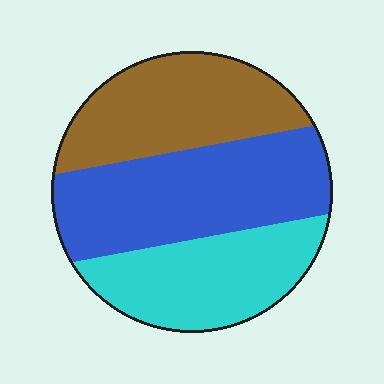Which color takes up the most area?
Blue, at roughly 40%.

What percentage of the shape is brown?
Brown takes up about one third (1/3) of the shape.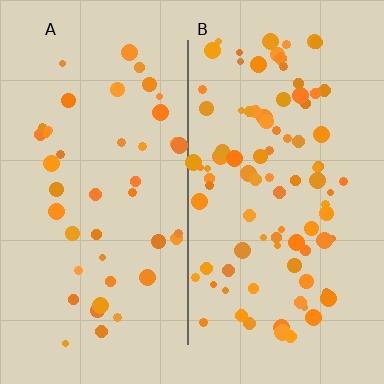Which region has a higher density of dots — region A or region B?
B (the right).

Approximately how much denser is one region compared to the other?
Approximately 2.0× — region B over region A.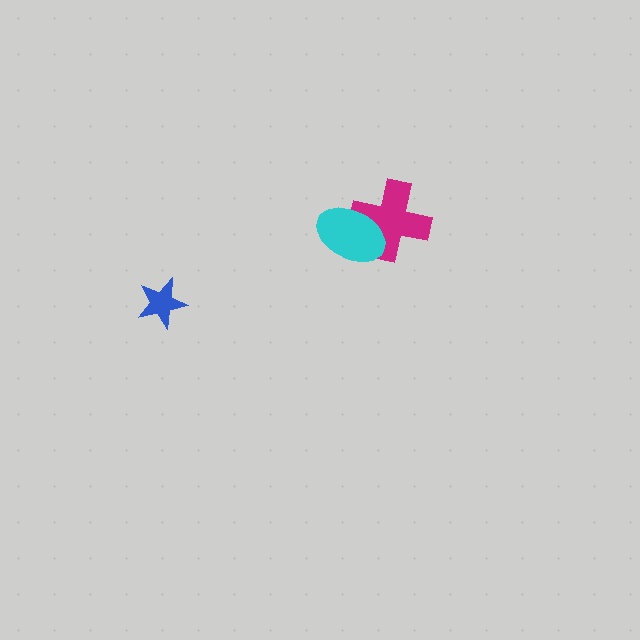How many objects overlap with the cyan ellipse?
1 object overlaps with the cyan ellipse.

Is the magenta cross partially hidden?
Yes, it is partially covered by another shape.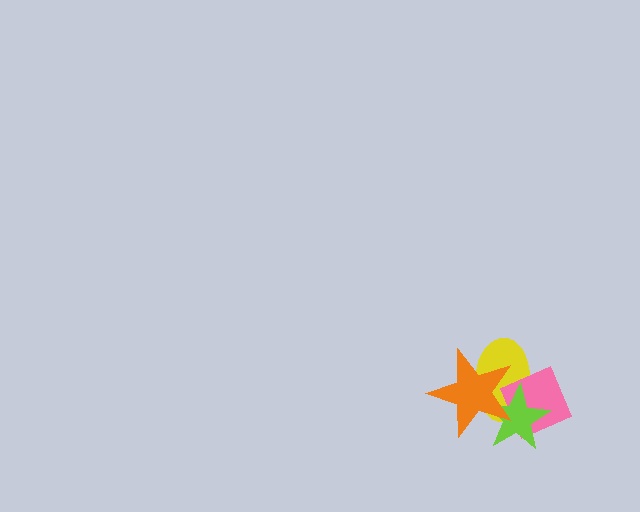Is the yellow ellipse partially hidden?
Yes, it is partially covered by another shape.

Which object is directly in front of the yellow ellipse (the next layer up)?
The pink diamond is directly in front of the yellow ellipse.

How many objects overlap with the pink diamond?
3 objects overlap with the pink diamond.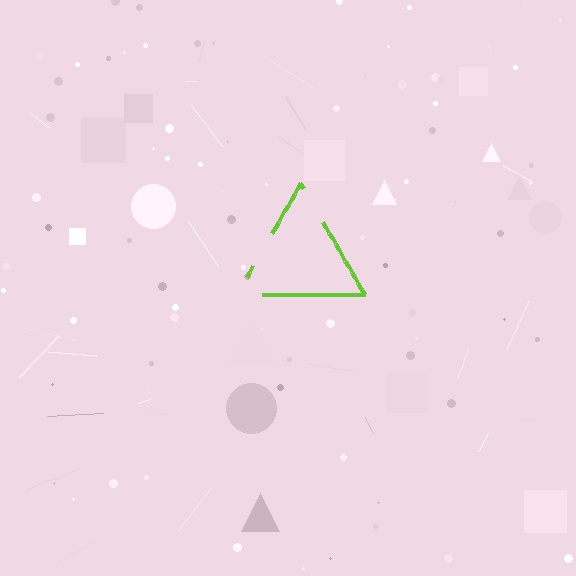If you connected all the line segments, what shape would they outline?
They would outline a triangle.